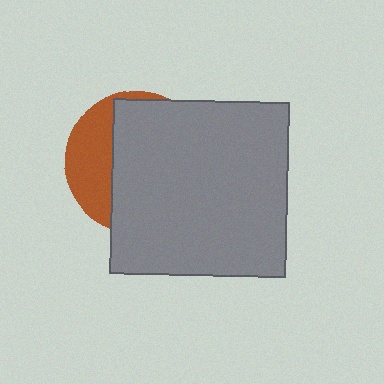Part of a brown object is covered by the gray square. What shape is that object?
It is a circle.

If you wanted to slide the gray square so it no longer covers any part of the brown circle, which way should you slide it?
Slide it right — that is the most direct way to separate the two shapes.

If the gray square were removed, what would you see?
You would see the complete brown circle.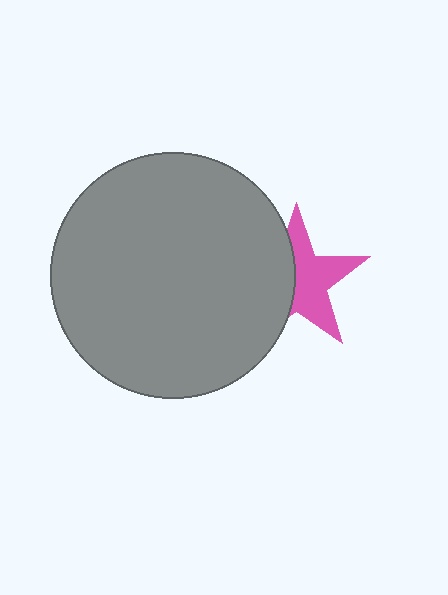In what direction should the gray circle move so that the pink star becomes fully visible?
The gray circle should move left. That is the shortest direction to clear the overlap and leave the pink star fully visible.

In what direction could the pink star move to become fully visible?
The pink star could move right. That would shift it out from behind the gray circle entirely.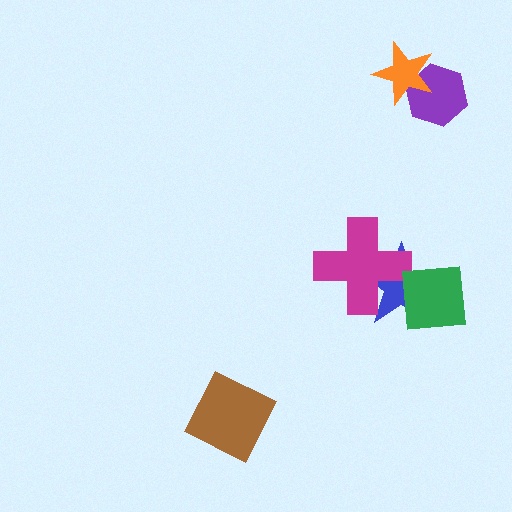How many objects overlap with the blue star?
2 objects overlap with the blue star.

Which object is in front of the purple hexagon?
The orange star is in front of the purple hexagon.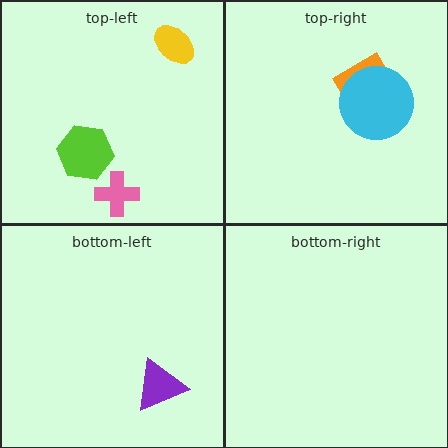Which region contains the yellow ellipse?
The top-left region.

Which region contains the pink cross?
The top-left region.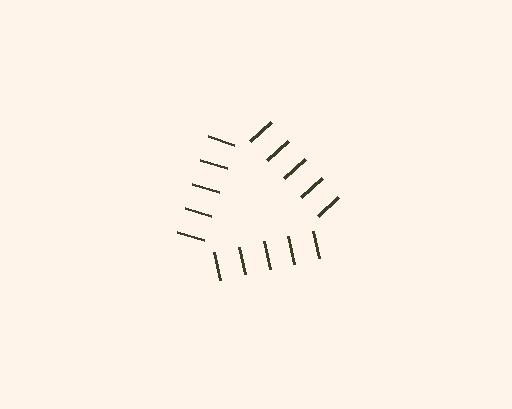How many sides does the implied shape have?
3 sides — the line-ends trace a triangle.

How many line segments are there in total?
15 — 5 along each of the 3 edges.